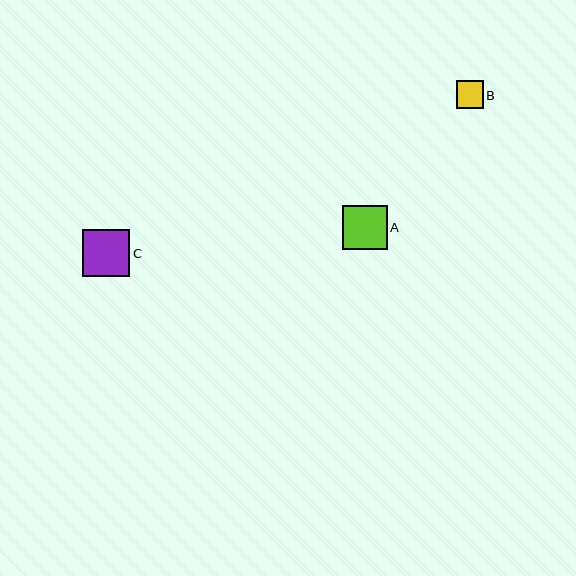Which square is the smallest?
Square B is the smallest with a size of approximately 27 pixels.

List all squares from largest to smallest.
From largest to smallest: C, A, B.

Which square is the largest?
Square C is the largest with a size of approximately 47 pixels.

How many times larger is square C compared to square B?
Square C is approximately 1.7 times the size of square B.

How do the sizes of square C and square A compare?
Square C and square A are approximately the same size.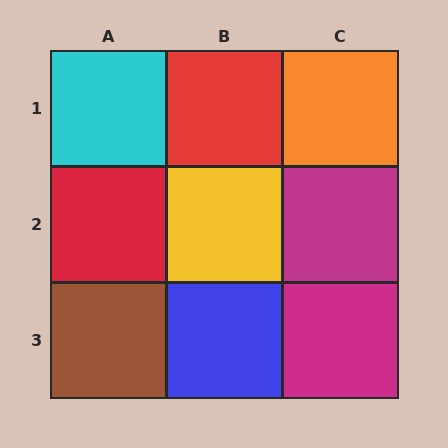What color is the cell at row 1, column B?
Red.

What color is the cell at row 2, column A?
Red.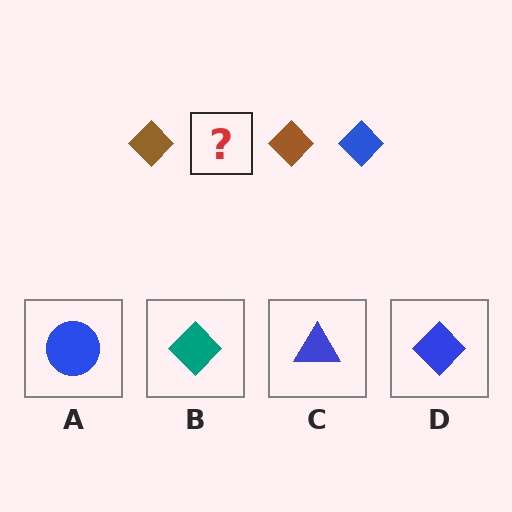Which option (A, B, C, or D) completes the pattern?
D.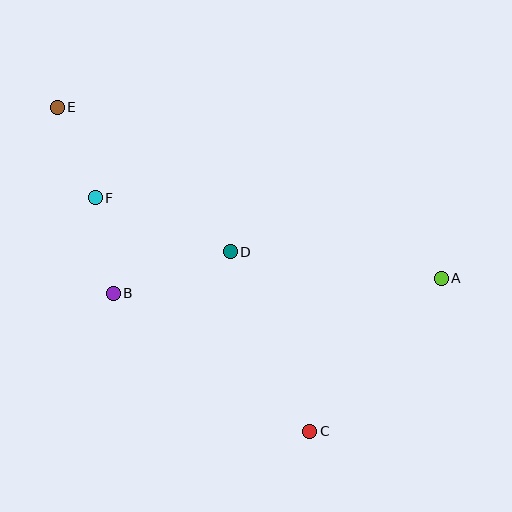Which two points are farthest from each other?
Points A and E are farthest from each other.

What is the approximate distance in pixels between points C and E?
The distance between C and E is approximately 410 pixels.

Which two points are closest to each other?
Points B and F are closest to each other.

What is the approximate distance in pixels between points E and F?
The distance between E and F is approximately 98 pixels.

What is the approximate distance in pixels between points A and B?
The distance between A and B is approximately 328 pixels.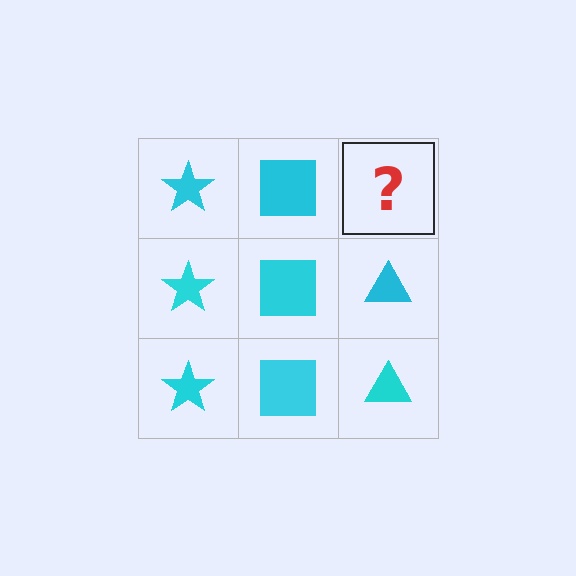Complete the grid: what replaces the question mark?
The question mark should be replaced with a cyan triangle.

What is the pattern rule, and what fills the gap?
The rule is that each column has a consistent shape. The gap should be filled with a cyan triangle.